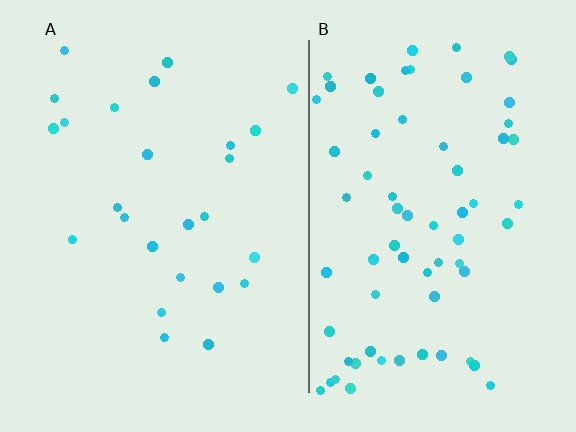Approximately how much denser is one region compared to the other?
Approximately 2.7× — region B over region A.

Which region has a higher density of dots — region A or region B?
B (the right).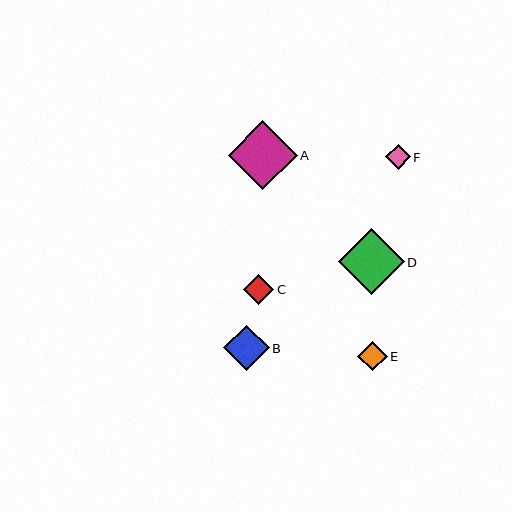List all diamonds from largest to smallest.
From largest to smallest: A, D, B, C, E, F.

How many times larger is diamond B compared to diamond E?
Diamond B is approximately 1.5 times the size of diamond E.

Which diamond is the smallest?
Diamond F is the smallest with a size of approximately 25 pixels.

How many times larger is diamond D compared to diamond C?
Diamond D is approximately 2.2 times the size of diamond C.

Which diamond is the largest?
Diamond A is the largest with a size of approximately 69 pixels.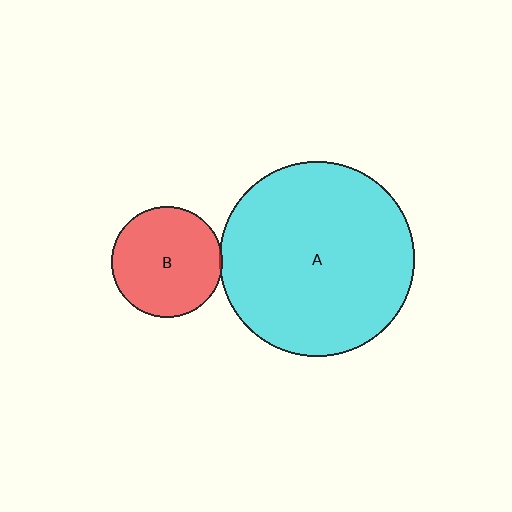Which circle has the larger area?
Circle A (cyan).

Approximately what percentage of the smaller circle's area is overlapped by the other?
Approximately 5%.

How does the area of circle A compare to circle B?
Approximately 3.1 times.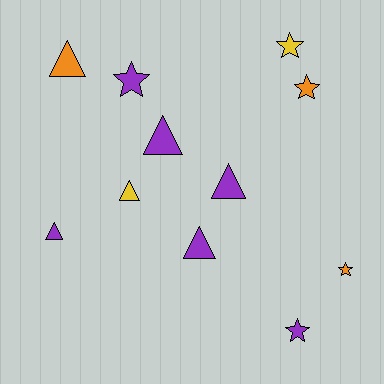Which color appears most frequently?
Purple, with 6 objects.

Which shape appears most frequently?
Triangle, with 6 objects.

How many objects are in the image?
There are 11 objects.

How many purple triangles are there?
There are 4 purple triangles.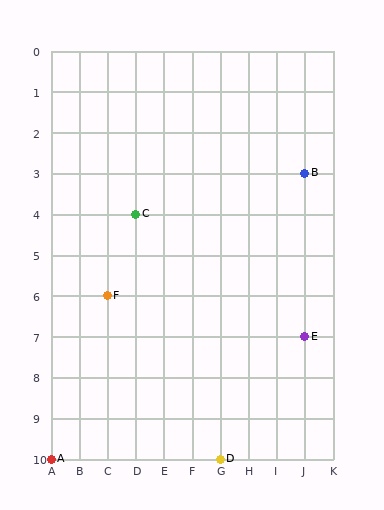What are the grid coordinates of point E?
Point E is at grid coordinates (J, 7).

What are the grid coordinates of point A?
Point A is at grid coordinates (A, 10).